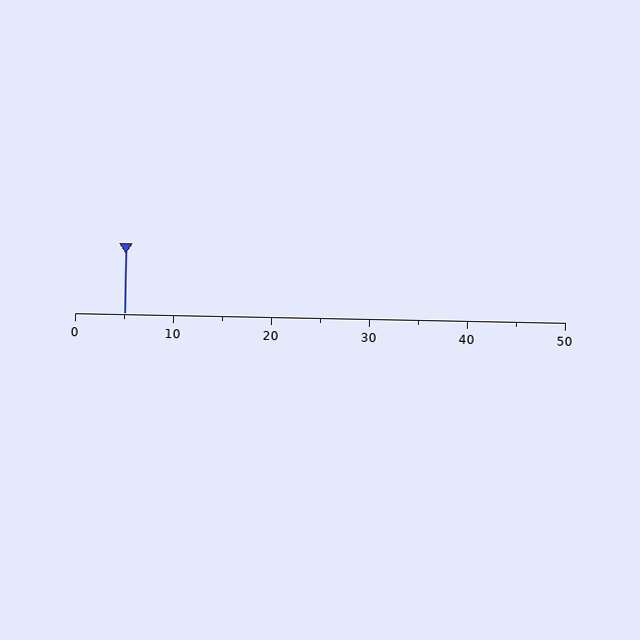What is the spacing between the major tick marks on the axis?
The major ticks are spaced 10 apart.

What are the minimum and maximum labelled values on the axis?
The axis runs from 0 to 50.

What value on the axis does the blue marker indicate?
The marker indicates approximately 5.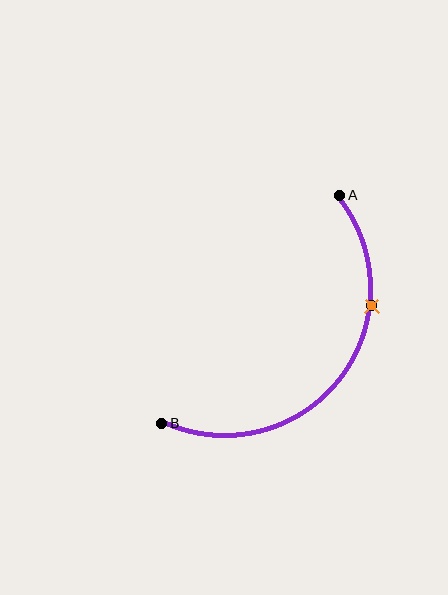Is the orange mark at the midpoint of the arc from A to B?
No. The orange mark lies on the arc but is closer to endpoint A. The arc midpoint would be at the point on the curve equidistant along the arc from both A and B.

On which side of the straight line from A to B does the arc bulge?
The arc bulges below and to the right of the straight line connecting A and B.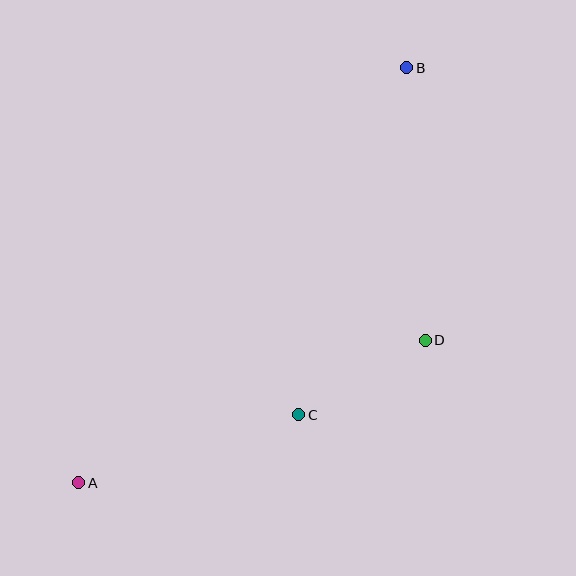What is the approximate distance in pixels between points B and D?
The distance between B and D is approximately 273 pixels.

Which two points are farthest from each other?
Points A and B are farthest from each other.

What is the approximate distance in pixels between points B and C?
The distance between B and C is approximately 363 pixels.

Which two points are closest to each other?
Points C and D are closest to each other.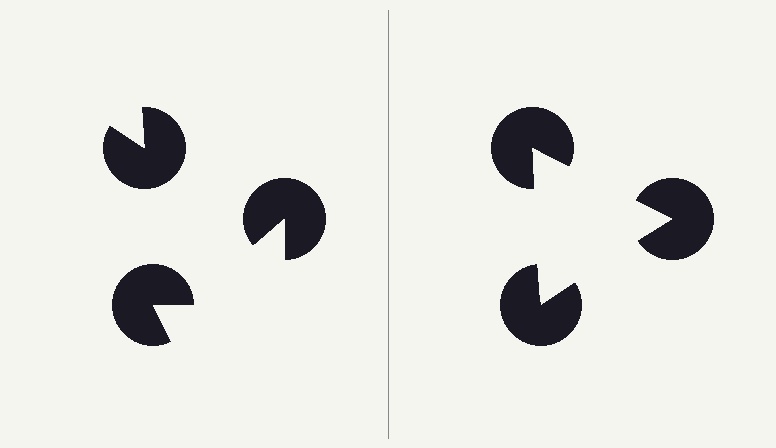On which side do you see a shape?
An illusory triangle appears on the right side. On the left side the wedge cuts are rotated, so no coherent shape forms.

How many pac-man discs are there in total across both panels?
6 — 3 on each side.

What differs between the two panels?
The pac-man discs are positioned identically on both sides; only the wedge orientations differ. On the right they align to a triangle; on the left they are misaligned.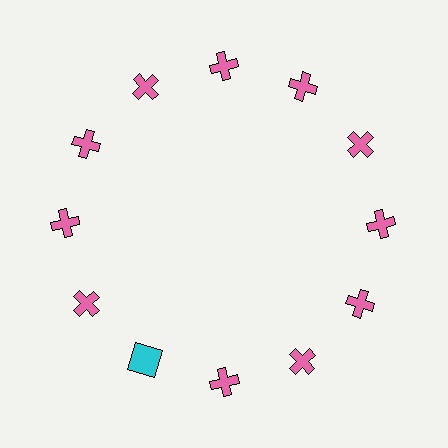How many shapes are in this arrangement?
There are 12 shapes arranged in a ring pattern.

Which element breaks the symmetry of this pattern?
The cyan square at roughly the 7 o'clock position breaks the symmetry. All other shapes are pink crosses.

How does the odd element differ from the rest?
It differs in both color (cyan instead of pink) and shape (square instead of cross).